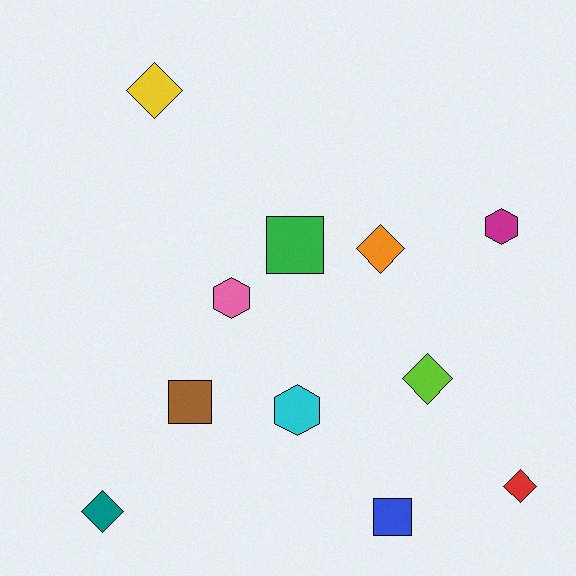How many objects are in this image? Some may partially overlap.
There are 11 objects.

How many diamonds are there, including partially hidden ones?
There are 5 diamonds.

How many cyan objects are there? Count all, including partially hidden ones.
There is 1 cyan object.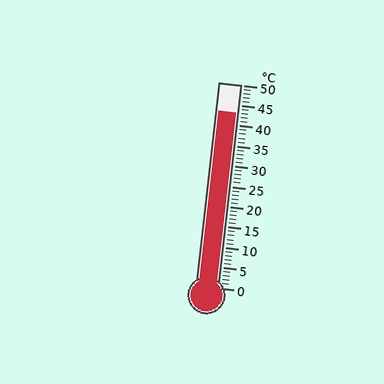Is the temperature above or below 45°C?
The temperature is below 45°C.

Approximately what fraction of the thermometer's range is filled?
The thermometer is filled to approximately 85% of its range.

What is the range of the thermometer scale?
The thermometer scale ranges from 0°C to 50°C.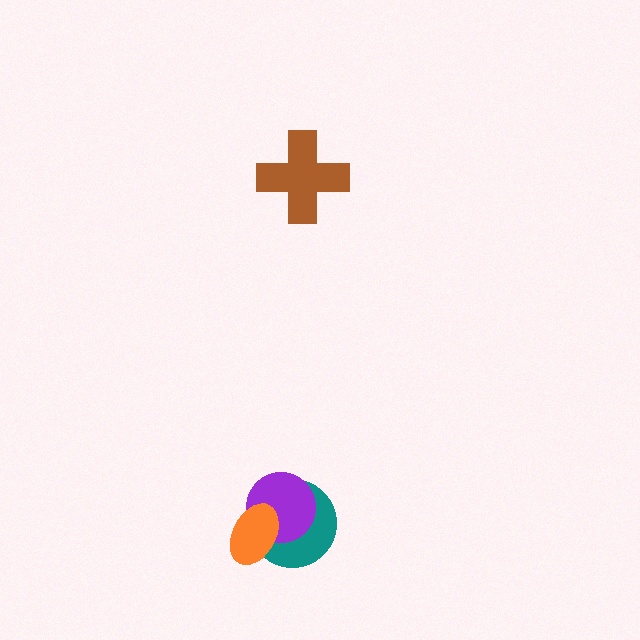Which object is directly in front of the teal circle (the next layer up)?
The purple circle is directly in front of the teal circle.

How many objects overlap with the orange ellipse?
2 objects overlap with the orange ellipse.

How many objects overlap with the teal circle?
2 objects overlap with the teal circle.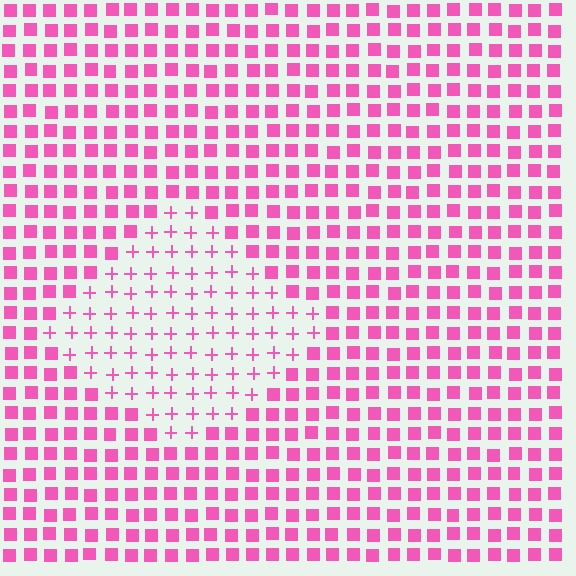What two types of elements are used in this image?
The image uses plus signs inside the diamond region and squares outside it.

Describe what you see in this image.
The image is filled with small pink elements arranged in a uniform grid. A diamond-shaped region contains plus signs, while the surrounding area contains squares. The boundary is defined purely by the change in element shape.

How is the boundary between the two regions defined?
The boundary is defined by a change in element shape: plus signs inside vs. squares outside. All elements share the same color and spacing.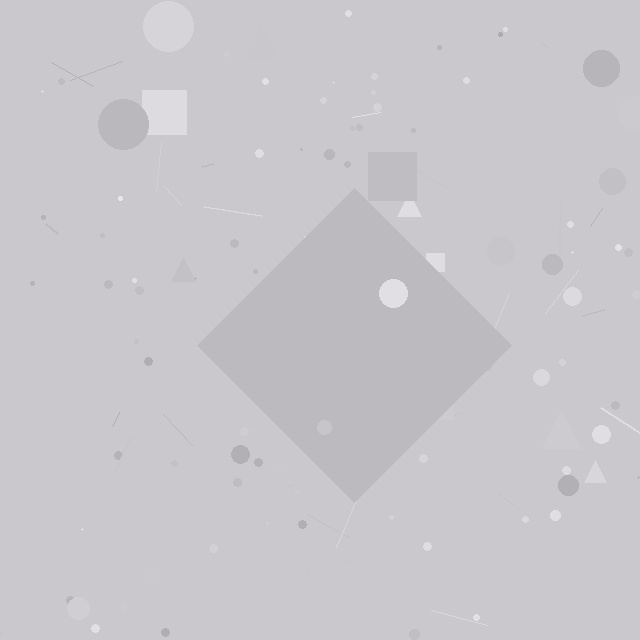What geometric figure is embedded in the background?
A diamond is embedded in the background.